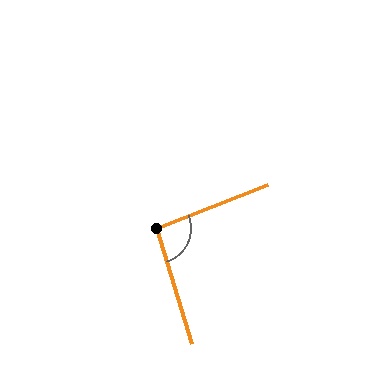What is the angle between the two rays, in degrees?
Approximately 95 degrees.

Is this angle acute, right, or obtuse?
It is obtuse.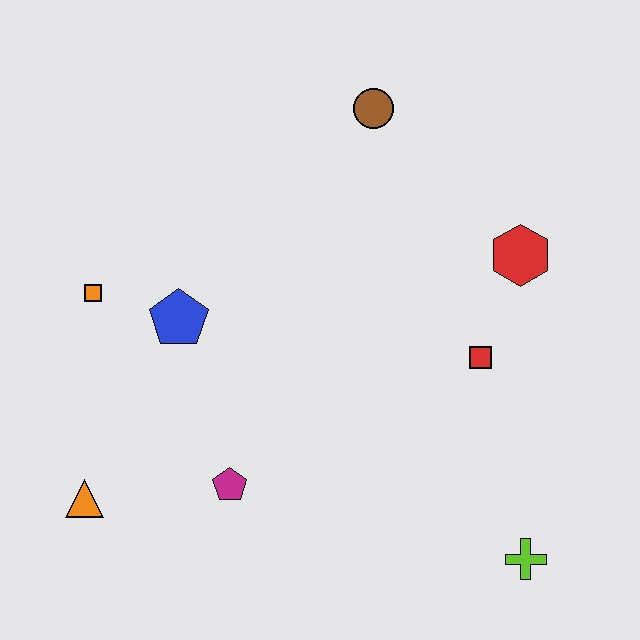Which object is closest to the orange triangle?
The magenta pentagon is closest to the orange triangle.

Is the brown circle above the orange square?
Yes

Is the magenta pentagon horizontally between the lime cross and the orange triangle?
Yes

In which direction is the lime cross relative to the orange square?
The lime cross is to the right of the orange square.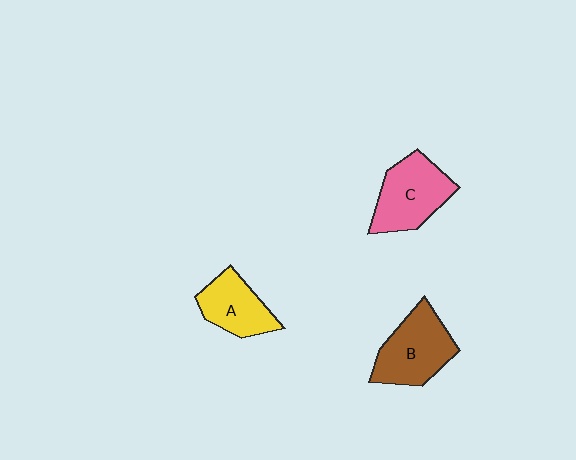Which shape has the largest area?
Shape B (brown).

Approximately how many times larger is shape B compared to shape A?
Approximately 1.3 times.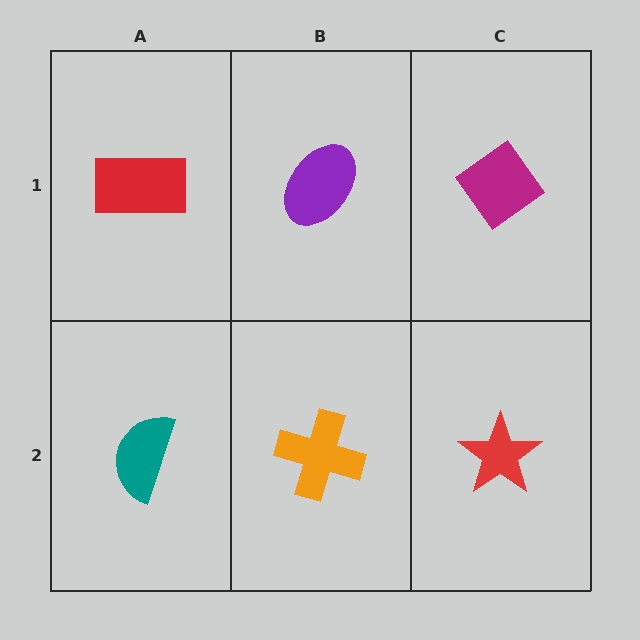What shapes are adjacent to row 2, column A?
A red rectangle (row 1, column A), an orange cross (row 2, column B).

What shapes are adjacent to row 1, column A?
A teal semicircle (row 2, column A), a purple ellipse (row 1, column B).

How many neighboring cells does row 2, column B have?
3.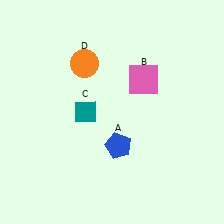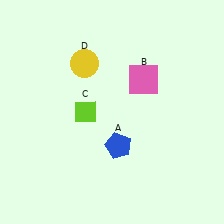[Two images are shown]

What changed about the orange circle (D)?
In Image 1, D is orange. In Image 2, it changed to yellow.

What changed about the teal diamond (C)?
In Image 1, C is teal. In Image 2, it changed to lime.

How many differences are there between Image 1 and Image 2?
There are 2 differences between the two images.